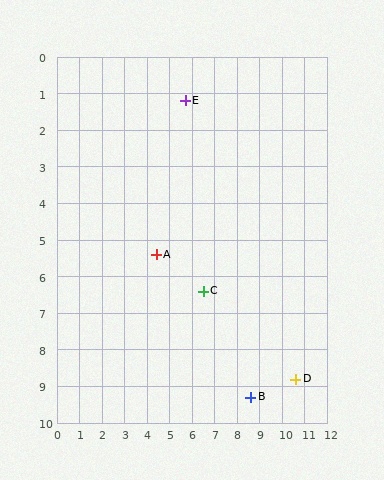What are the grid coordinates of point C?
Point C is at approximately (6.5, 6.4).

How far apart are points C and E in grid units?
Points C and E are about 5.3 grid units apart.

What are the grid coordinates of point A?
Point A is at approximately (4.4, 5.4).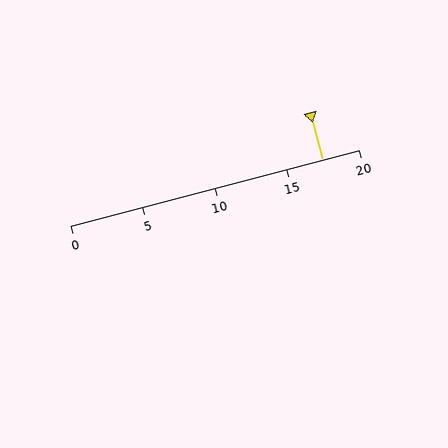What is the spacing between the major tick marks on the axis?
The major ticks are spaced 5 apart.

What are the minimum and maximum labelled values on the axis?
The axis runs from 0 to 20.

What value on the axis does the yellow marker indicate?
The marker indicates approximately 17.5.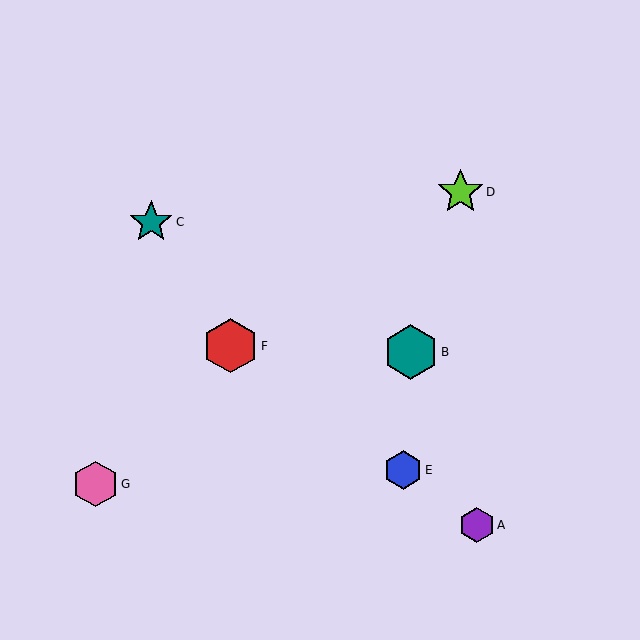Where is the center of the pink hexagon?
The center of the pink hexagon is at (95, 484).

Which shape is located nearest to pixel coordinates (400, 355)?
The teal hexagon (labeled B) at (411, 352) is nearest to that location.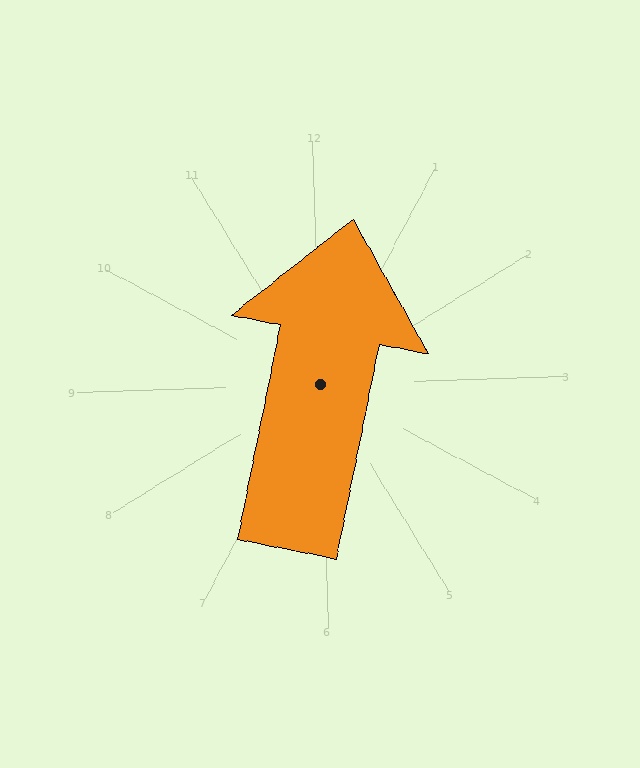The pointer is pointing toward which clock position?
Roughly 12 o'clock.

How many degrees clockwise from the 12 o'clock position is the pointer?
Approximately 13 degrees.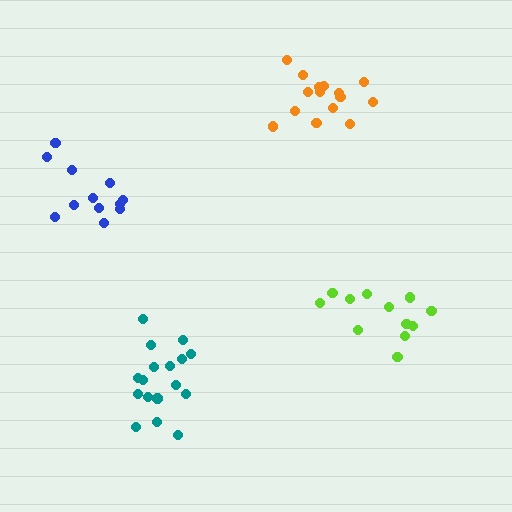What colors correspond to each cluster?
The clusters are colored: blue, teal, lime, orange.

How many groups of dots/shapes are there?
There are 4 groups.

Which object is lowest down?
The teal cluster is bottommost.